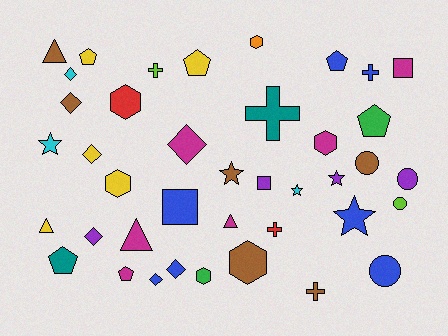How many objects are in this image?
There are 40 objects.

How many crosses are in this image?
There are 5 crosses.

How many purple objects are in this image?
There are 4 purple objects.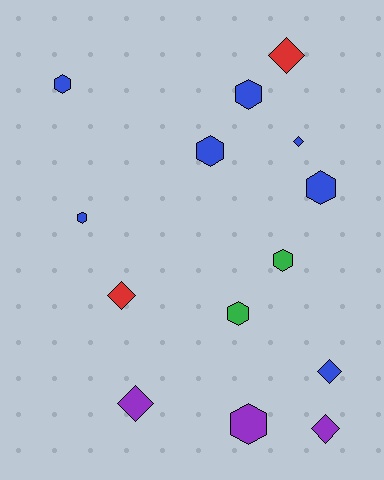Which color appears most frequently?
Blue, with 7 objects.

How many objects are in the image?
There are 14 objects.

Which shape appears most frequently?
Hexagon, with 8 objects.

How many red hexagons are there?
There are no red hexagons.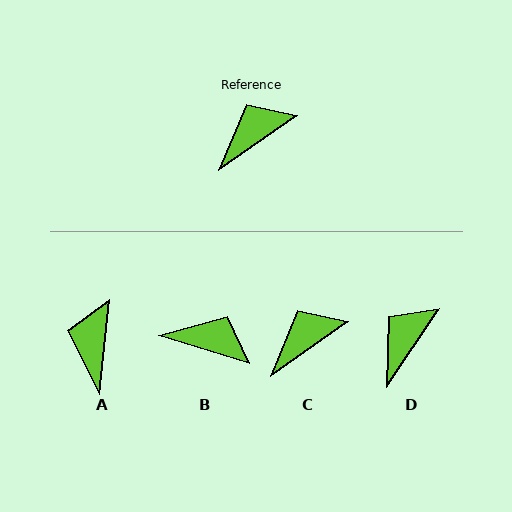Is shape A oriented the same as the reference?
No, it is off by about 49 degrees.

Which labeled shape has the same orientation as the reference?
C.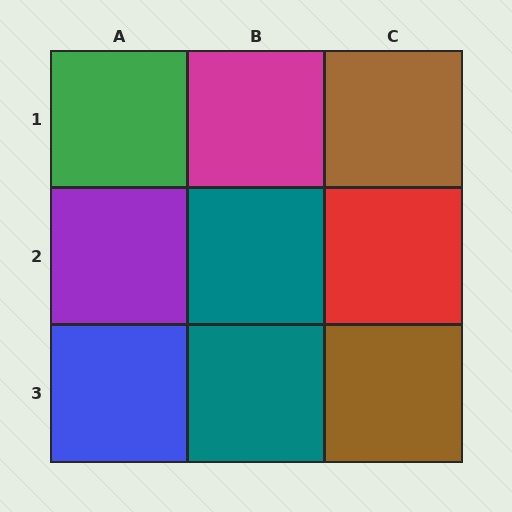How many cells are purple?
1 cell is purple.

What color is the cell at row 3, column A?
Blue.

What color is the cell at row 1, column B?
Magenta.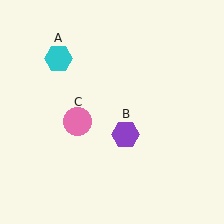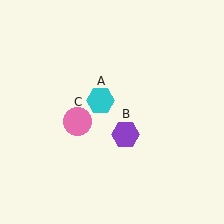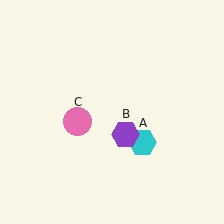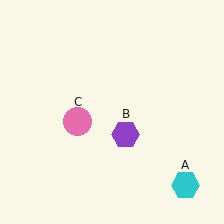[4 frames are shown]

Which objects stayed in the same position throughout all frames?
Purple hexagon (object B) and pink circle (object C) remained stationary.